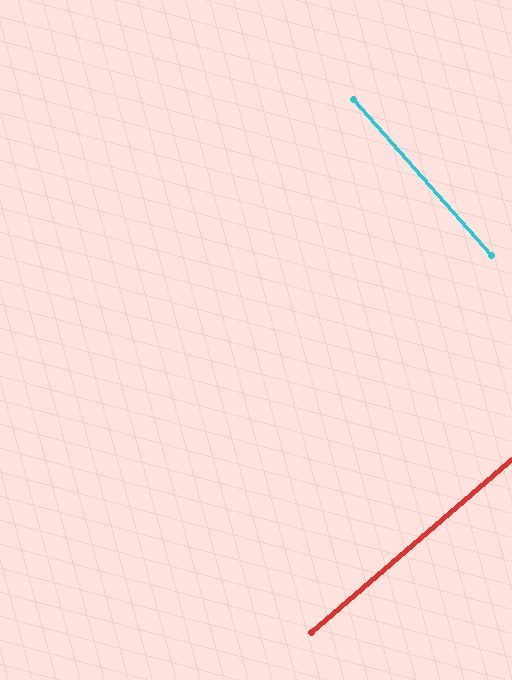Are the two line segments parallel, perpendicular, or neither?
Perpendicular — they meet at approximately 89°.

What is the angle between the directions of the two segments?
Approximately 89 degrees.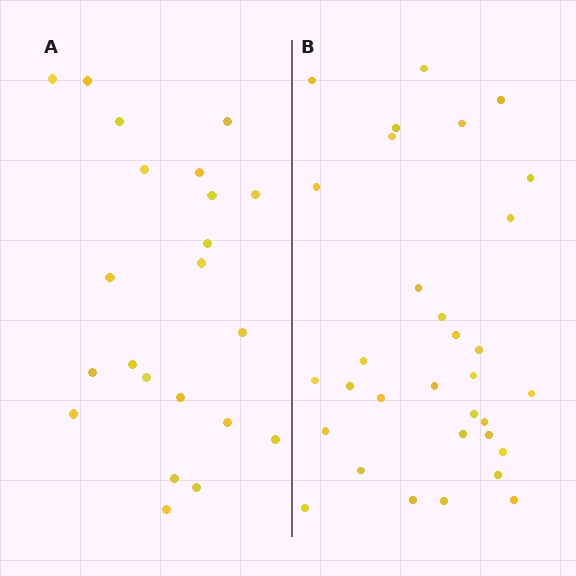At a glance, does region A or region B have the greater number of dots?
Region B (the right region) has more dots.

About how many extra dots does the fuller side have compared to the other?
Region B has roughly 10 or so more dots than region A.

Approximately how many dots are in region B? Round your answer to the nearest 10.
About 30 dots. (The exact count is 32, which rounds to 30.)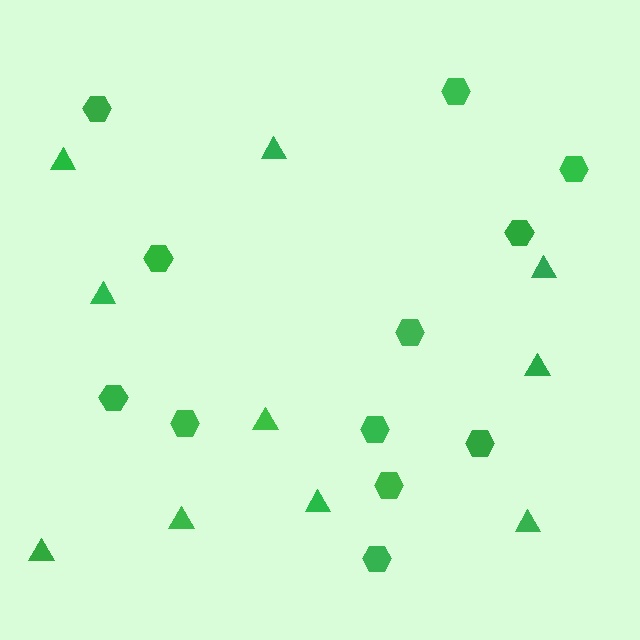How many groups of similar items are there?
There are 2 groups: one group of triangles (10) and one group of hexagons (12).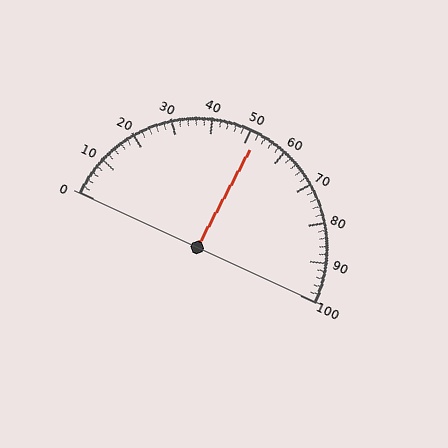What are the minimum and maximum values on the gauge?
The gauge ranges from 0 to 100.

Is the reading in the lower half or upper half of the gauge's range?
The reading is in the upper half of the range (0 to 100).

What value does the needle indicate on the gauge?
The needle indicates approximately 52.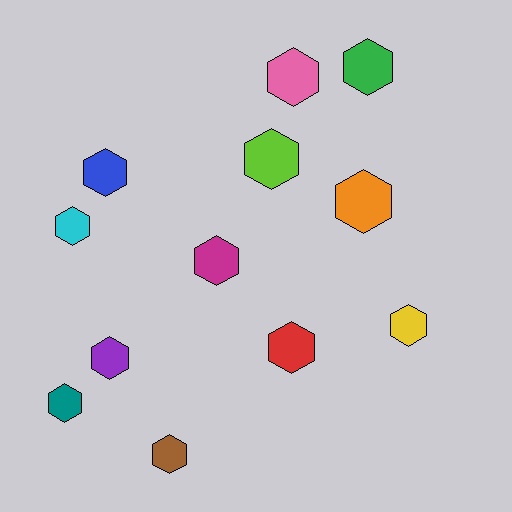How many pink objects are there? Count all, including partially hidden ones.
There is 1 pink object.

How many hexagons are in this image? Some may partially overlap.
There are 12 hexagons.